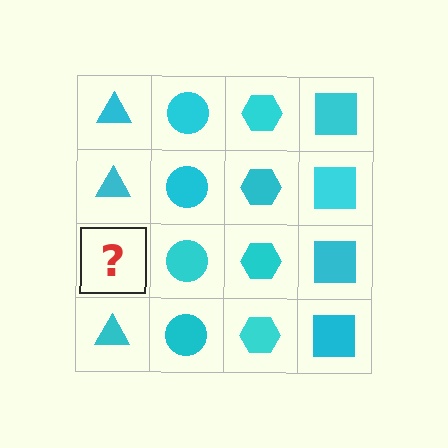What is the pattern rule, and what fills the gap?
The rule is that each column has a consistent shape. The gap should be filled with a cyan triangle.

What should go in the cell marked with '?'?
The missing cell should contain a cyan triangle.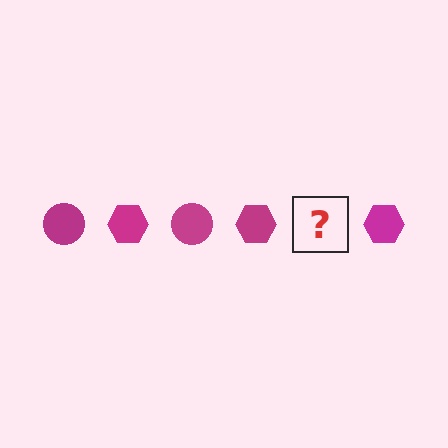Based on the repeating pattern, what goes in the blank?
The blank should be a magenta circle.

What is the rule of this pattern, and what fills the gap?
The rule is that the pattern cycles through circle, hexagon shapes in magenta. The gap should be filled with a magenta circle.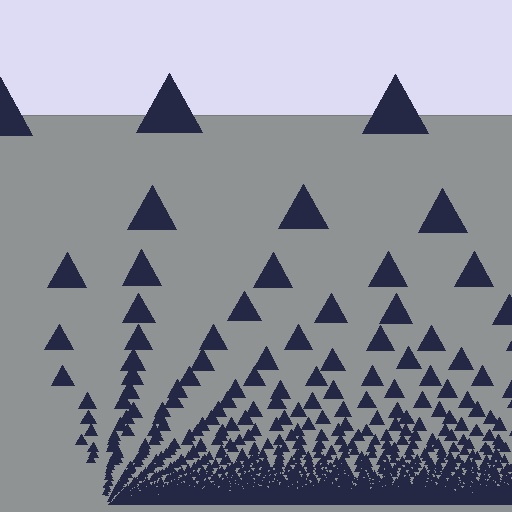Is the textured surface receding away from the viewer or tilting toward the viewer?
The surface appears to tilt toward the viewer. Texture elements get larger and sparser toward the top.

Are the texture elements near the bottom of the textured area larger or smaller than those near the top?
Smaller. The gradient is inverted — elements near the bottom are smaller and denser.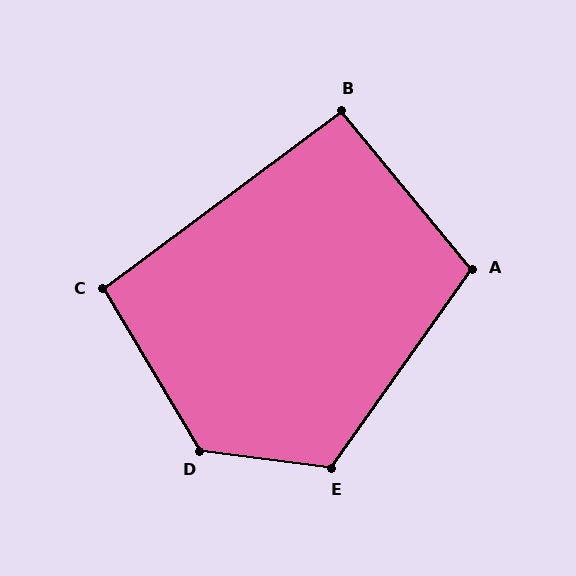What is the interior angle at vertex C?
Approximately 96 degrees (obtuse).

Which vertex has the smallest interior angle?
B, at approximately 93 degrees.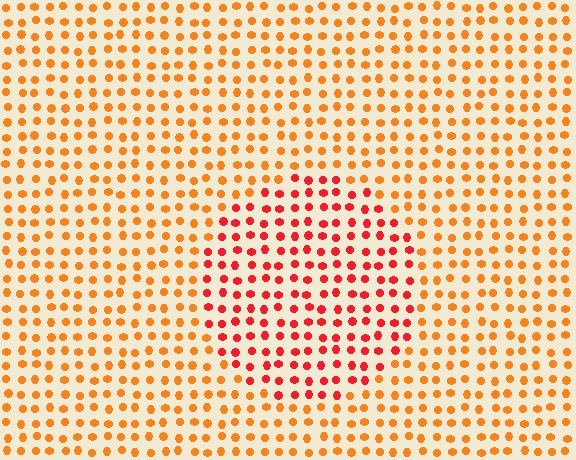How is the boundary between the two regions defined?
The boundary is defined purely by a slight shift in hue (about 32 degrees). Spacing, size, and orientation are identical on both sides.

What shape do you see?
I see a circle.